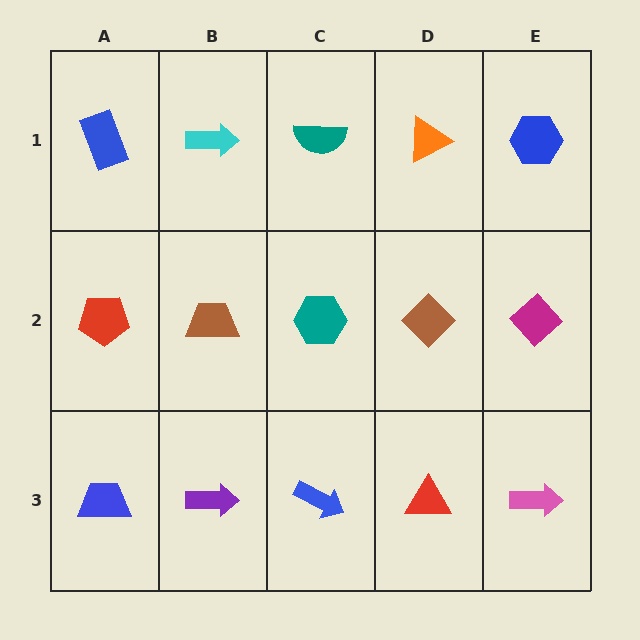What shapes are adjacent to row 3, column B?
A brown trapezoid (row 2, column B), a blue trapezoid (row 3, column A), a blue arrow (row 3, column C).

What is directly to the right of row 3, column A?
A purple arrow.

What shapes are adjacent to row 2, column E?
A blue hexagon (row 1, column E), a pink arrow (row 3, column E), a brown diamond (row 2, column D).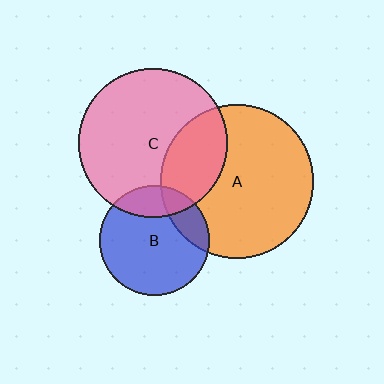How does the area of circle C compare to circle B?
Approximately 1.8 times.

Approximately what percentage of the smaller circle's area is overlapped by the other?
Approximately 20%.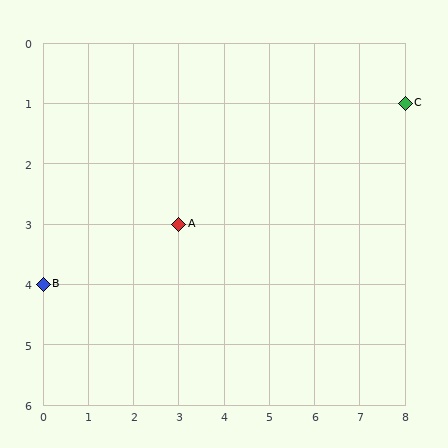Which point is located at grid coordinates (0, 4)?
Point B is at (0, 4).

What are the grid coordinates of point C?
Point C is at grid coordinates (8, 1).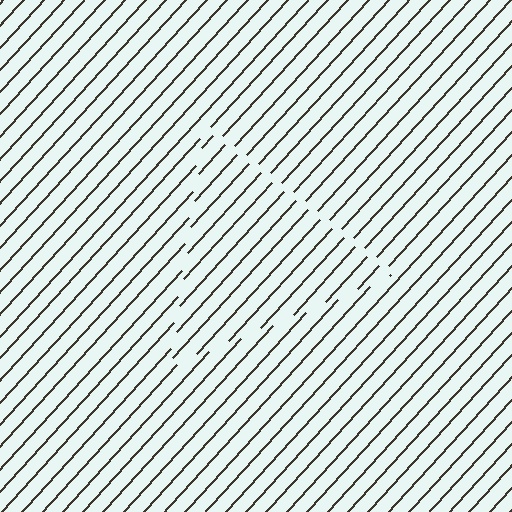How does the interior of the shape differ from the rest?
The interior of the shape contains the same grating, shifted by half a period — the contour is defined by the phase discontinuity where line-ends from the inner and outer gratings abut.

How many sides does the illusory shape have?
3 sides — the line-ends trace a triangle.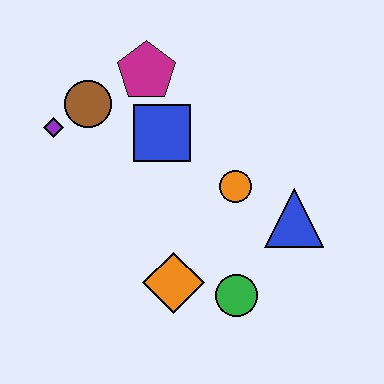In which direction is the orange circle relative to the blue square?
The orange circle is to the right of the blue square.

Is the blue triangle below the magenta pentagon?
Yes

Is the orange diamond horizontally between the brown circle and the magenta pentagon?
No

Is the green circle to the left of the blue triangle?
Yes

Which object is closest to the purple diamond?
The brown circle is closest to the purple diamond.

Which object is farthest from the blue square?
The green circle is farthest from the blue square.